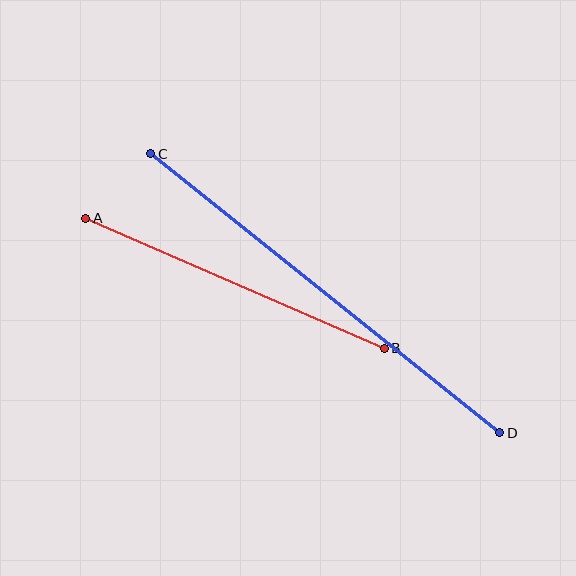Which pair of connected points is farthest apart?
Points C and D are farthest apart.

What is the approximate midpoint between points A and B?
The midpoint is at approximately (235, 283) pixels.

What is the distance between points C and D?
The distance is approximately 447 pixels.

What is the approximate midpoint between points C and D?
The midpoint is at approximately (325, 293) pixels.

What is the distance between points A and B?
The distance is approximately 326 pixels.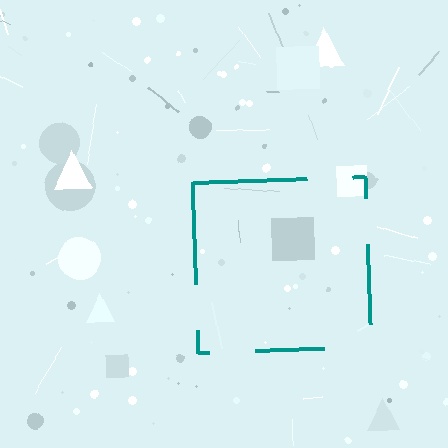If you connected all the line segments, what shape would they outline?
They would outline a square.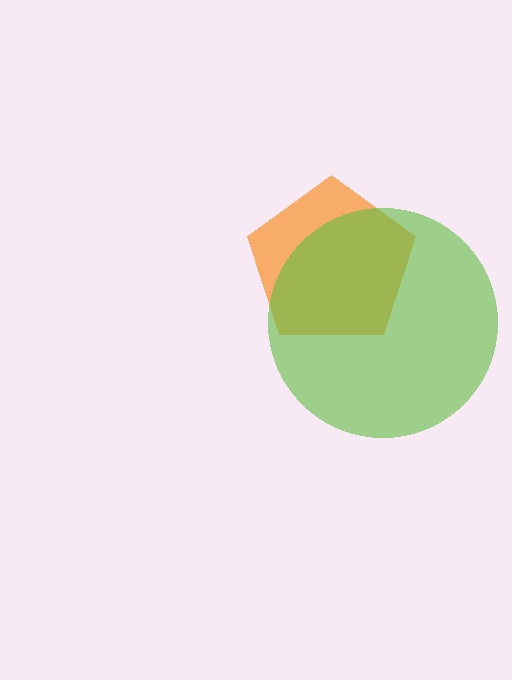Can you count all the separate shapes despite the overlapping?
Yes, there are 2 separate shapes.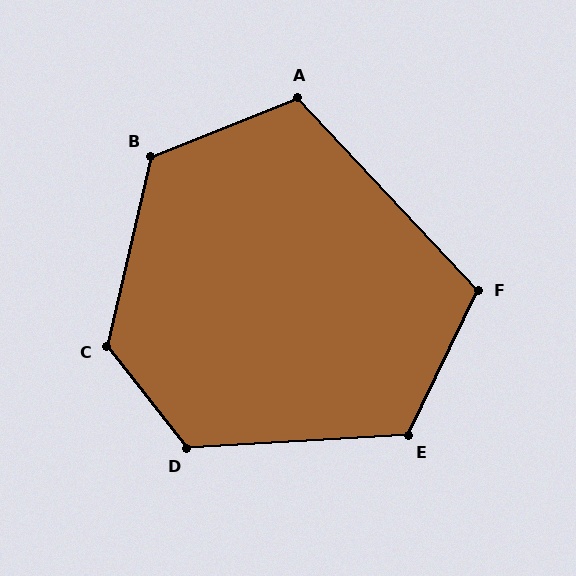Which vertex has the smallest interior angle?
F, at approximately 111 degrees.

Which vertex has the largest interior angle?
C, at approximately 129 degrees.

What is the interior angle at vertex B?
Approximately 125 degrees (obtuse).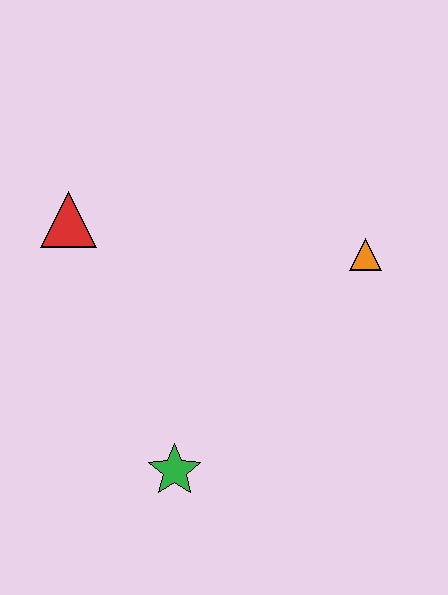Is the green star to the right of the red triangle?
Yes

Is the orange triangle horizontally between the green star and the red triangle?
No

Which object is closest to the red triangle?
The green star is closest to the red triangle.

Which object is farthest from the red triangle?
The orange triangle is farthest from the red triangle.